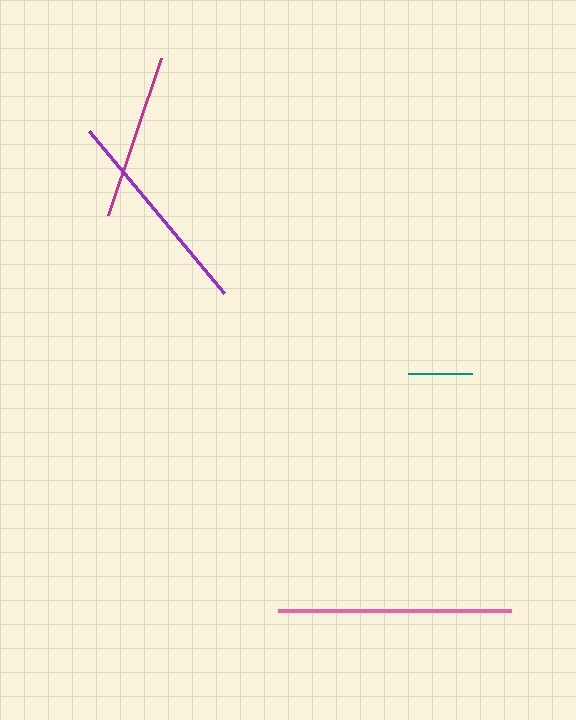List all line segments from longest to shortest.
From longest to shortest: pink, purple, magenta, teal.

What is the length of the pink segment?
The pink segment is approximately 233 pixels long.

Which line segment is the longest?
The pink line is the longest at approximately 233 pixels.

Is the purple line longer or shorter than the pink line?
The pink line is longer than the purple line.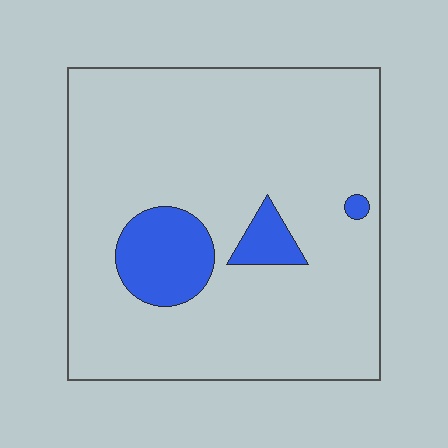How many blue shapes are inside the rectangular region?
3.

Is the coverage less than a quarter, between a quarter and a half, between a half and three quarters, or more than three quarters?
Less than a quarter.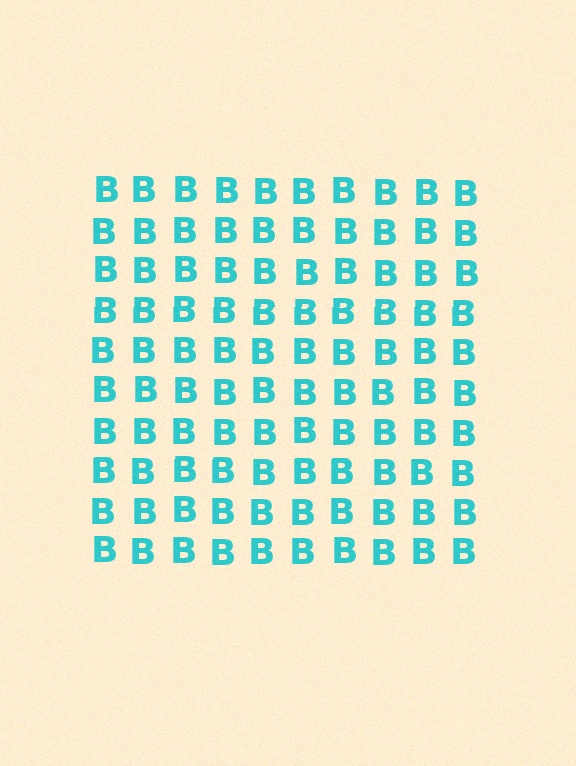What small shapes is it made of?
It is made of small letter B's.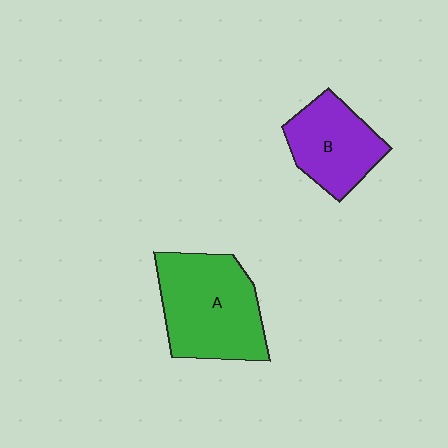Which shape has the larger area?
Shape A (green).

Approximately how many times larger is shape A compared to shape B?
Approximately 1.5 times.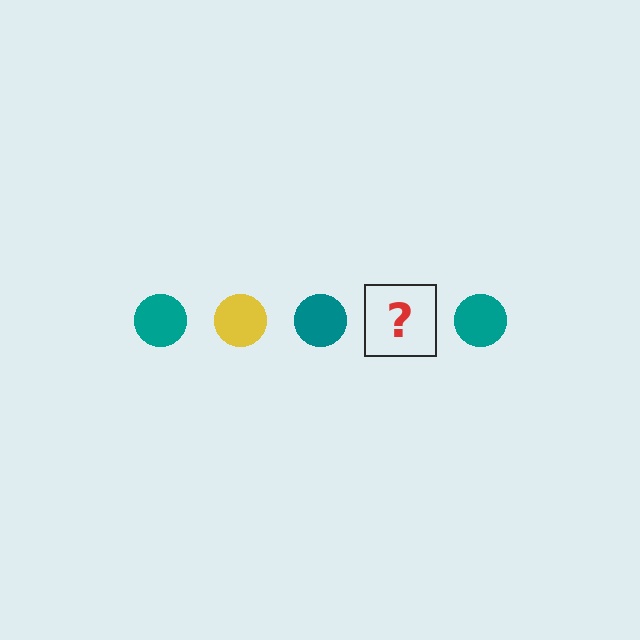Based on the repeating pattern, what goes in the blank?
The blank should be a yellow circle.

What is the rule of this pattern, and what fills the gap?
The rule is that the pattern cycles through teal, yellow circles. The gap should be filled with a yellow circle.